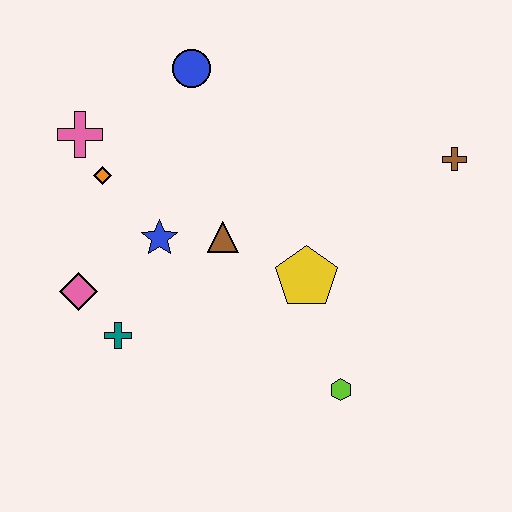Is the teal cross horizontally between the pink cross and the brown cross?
Yes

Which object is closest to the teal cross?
The pink diamond is closest to the teal cross.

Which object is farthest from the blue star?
The brown cross is farthest from the blue star.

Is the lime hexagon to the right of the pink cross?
Yes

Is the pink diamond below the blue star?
Yes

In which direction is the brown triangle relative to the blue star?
The brown triangle is to the right of the blue star.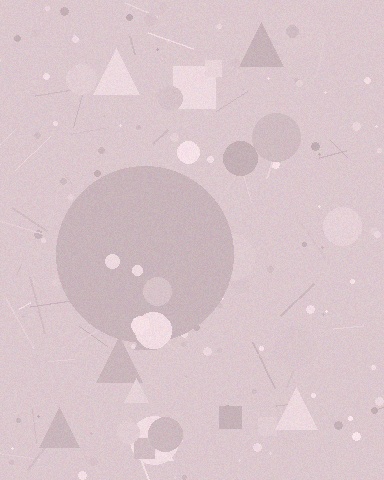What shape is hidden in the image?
A circle is hidden in the image.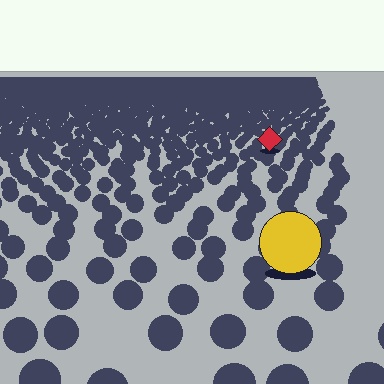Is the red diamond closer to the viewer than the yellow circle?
No. The yellow circle is closer — you can tell from the texture gradient: the ground texture is coarser near it.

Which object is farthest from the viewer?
The red diamond is farthest from the viewer. It appears smaller and the ground texture around it is denser.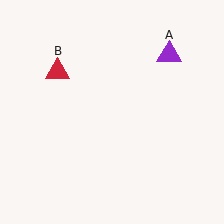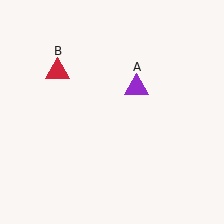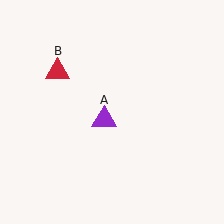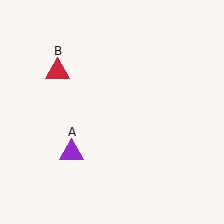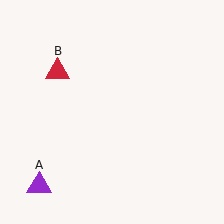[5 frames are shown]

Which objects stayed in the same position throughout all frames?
Red triangle (object B) remained stationary.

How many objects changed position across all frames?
1 object changed position: purple triangle (object A).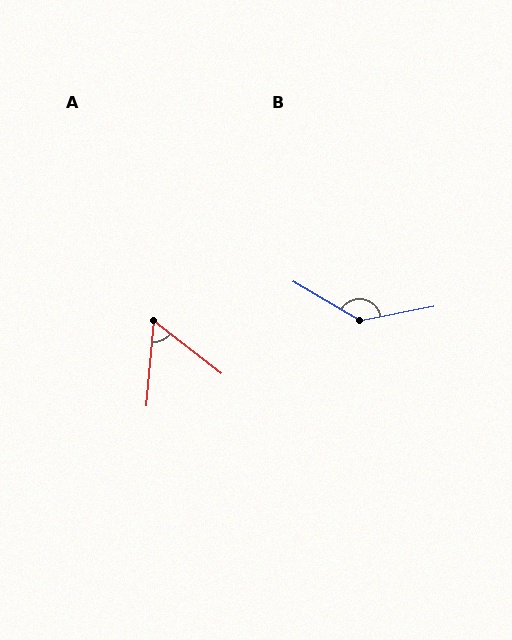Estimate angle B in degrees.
Approximately 139 degrees.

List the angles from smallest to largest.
A (57°), B (139°).